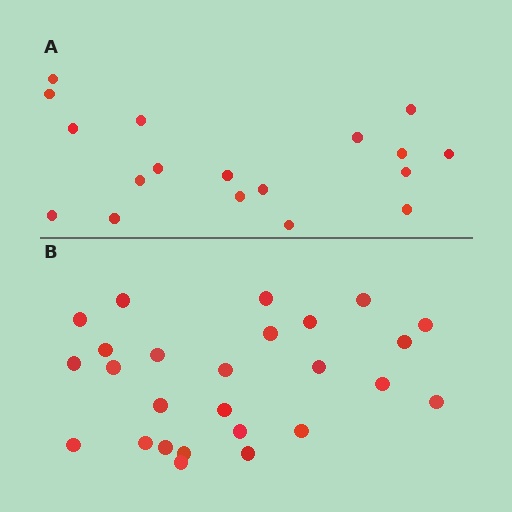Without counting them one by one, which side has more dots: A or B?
Region B (the bottom region) has more dots.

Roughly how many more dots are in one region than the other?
Region B has roughly 8 or so more dots than region A.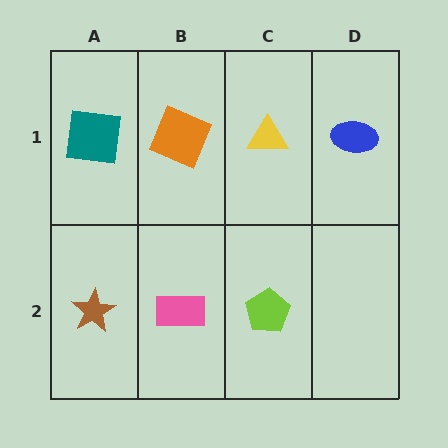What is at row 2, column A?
A brown star.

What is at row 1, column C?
A yellow triangle.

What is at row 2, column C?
A lime pentagon.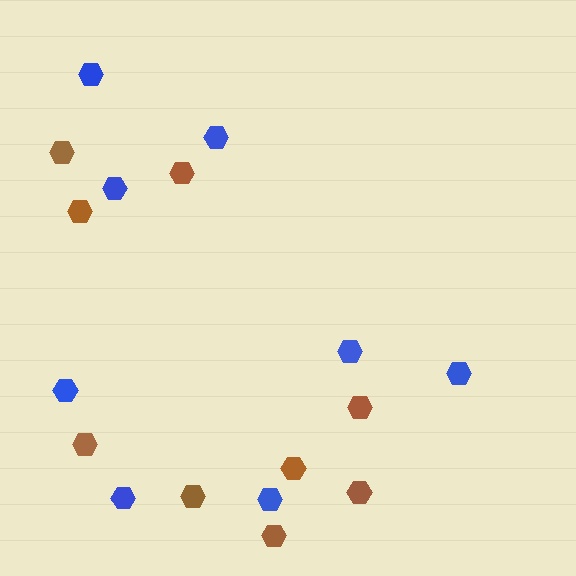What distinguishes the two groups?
There are 2 groups: one group of brown hexagons (9) and one group of blue hexagons (8).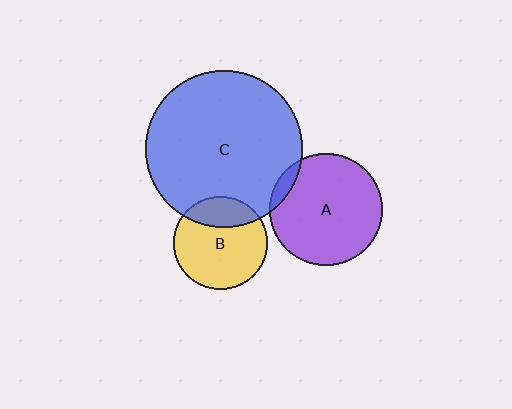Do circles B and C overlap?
Yes.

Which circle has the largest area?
Circle C (blue).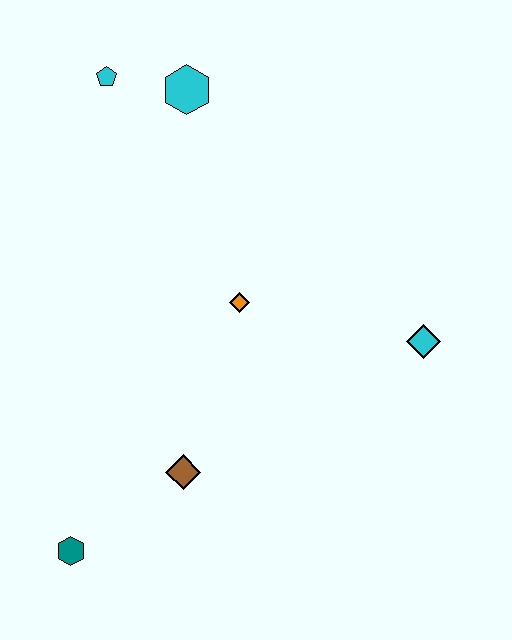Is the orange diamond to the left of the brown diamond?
No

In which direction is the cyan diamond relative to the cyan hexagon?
The cyan diamond is below the cyan hexagon.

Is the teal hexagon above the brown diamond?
No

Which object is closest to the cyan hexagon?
The cyan pentagon is closest to the cyan hexagon.